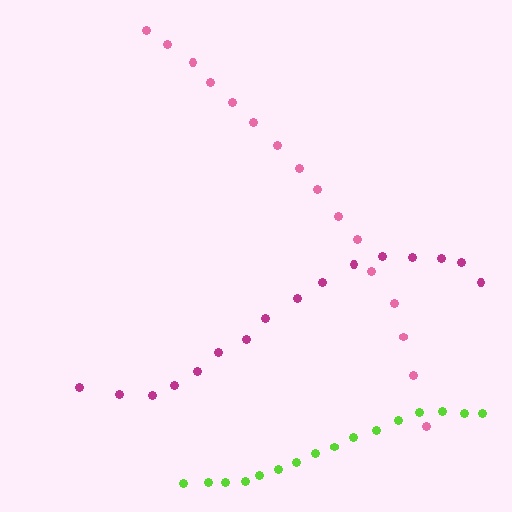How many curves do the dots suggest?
There are 3 distinct paths.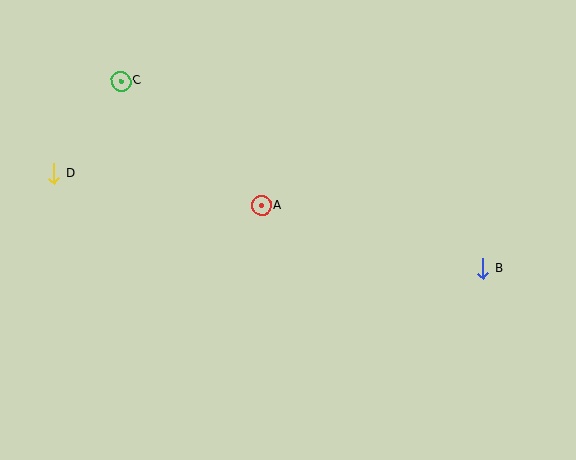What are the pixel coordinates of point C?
Point C is at (121, 81).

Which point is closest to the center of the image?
Point A at (261, 205) is closest to the center.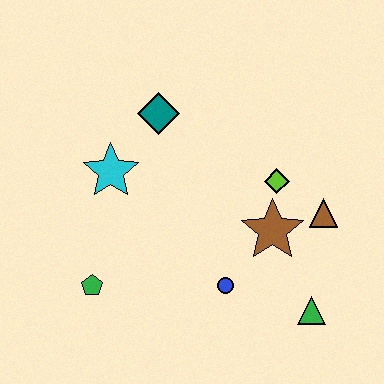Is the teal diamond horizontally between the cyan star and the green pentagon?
No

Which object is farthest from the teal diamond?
The green triangle is farthest from the teal diamond.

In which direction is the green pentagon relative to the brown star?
The green pentagon is to the left of the brown star.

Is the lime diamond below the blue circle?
No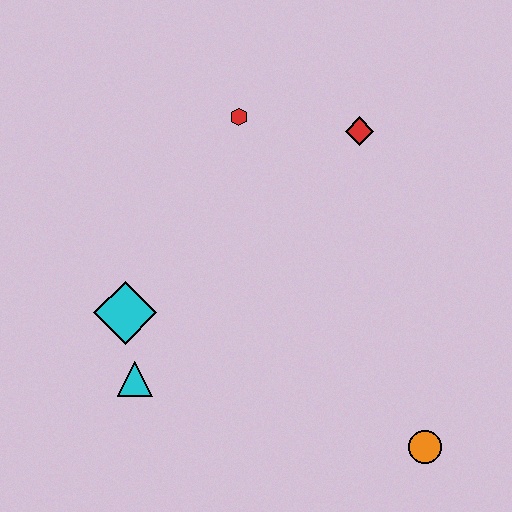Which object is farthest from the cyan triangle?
The red diamond is farthest from the cyan triangle.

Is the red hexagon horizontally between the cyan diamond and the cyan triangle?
No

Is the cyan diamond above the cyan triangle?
Yes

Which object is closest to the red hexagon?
The red diamond is closest to the red hexagon.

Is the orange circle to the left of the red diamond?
No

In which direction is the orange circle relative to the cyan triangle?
The orange circle is to the right of the cyan triangle.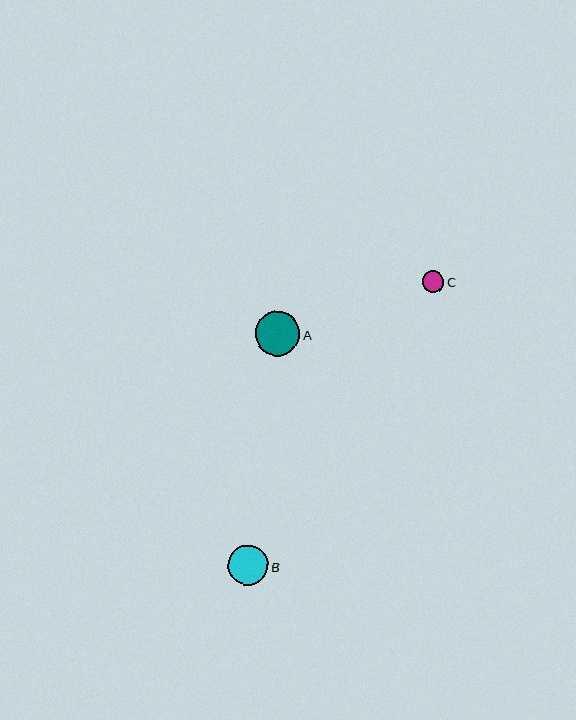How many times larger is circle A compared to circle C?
Circle A is approximately 2.1 times the size of circle C.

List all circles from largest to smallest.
From largest to smallest: A, B, C.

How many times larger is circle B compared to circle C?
Circle B is approximately 1.9 times the size of circle C.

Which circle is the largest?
Circle A is the largest with a size of approximately 44 pixels.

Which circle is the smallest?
Circle C is the smallest with a size of approximately 22 pixels.